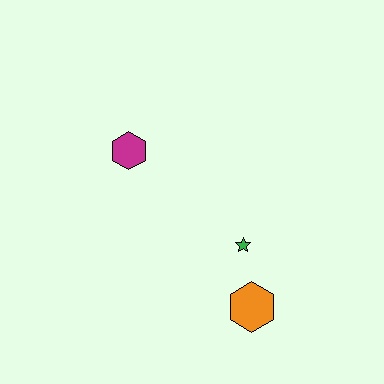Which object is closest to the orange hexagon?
The green star is closest to the orange hexagon.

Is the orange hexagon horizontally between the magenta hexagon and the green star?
No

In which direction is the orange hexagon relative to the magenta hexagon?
The orange hexagon is below the magenta hexagon.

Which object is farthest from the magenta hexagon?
The orange hexagon is farthest from the magenta hexagon.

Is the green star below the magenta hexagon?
Yes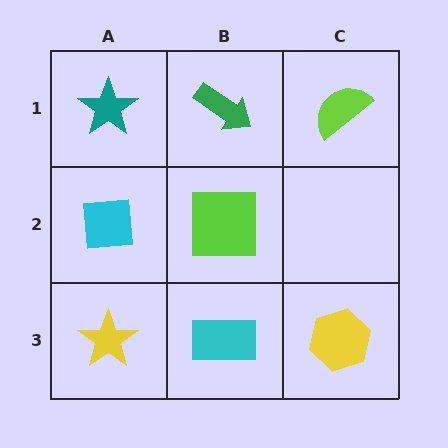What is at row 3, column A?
A yellow star.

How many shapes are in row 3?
3 shapes.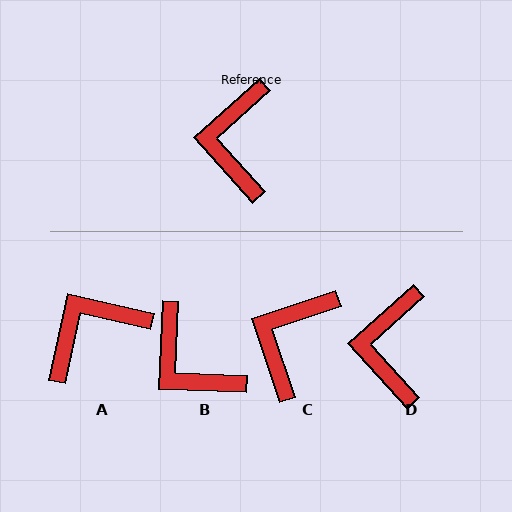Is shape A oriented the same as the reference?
No, it is off by about 55 degrees.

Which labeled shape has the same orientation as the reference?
D.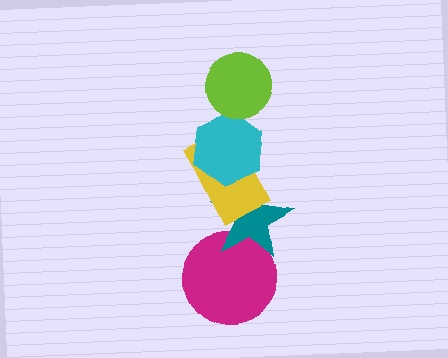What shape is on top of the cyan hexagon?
The lime circle is on top of the cyan hexagon.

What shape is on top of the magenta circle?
The teal star is on top of the magenta circle.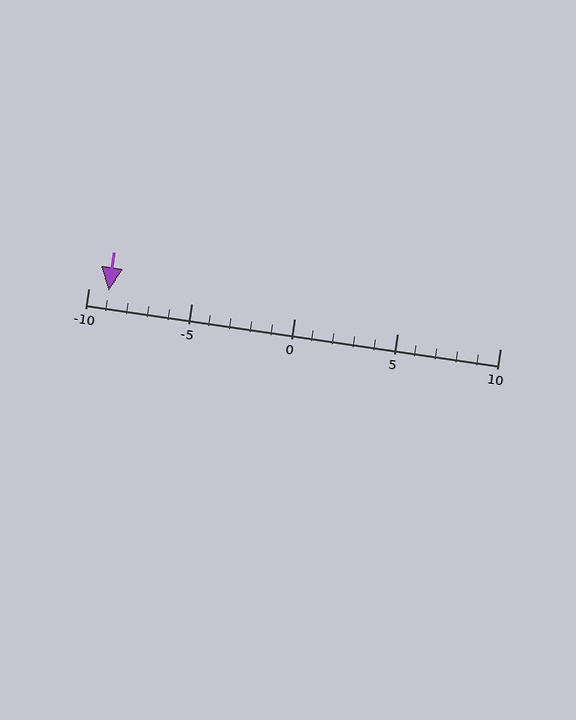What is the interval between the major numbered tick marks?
The major tick marks are spaced 5 units apart.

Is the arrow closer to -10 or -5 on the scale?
The arrow is closer to -10.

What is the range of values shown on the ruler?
The ruler shows values from -10 to 10.